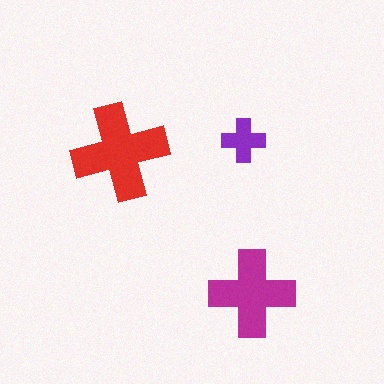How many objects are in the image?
There are 3 objects in the image.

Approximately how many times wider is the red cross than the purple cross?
About 2 times wider.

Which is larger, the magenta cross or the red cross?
The red one.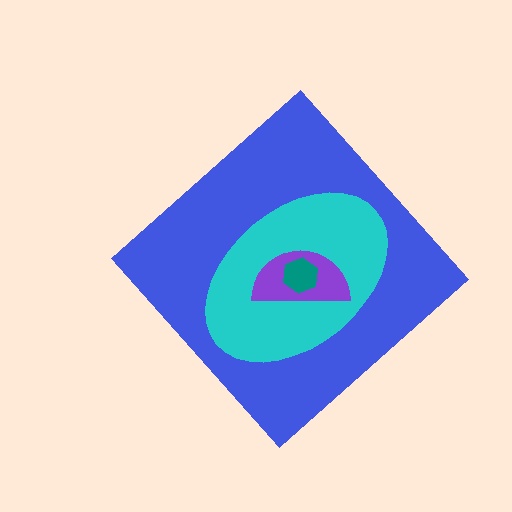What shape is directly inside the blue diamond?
The cyan ellipse.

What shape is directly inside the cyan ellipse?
The purple semicircle.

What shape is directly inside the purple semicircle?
The teal hexagon.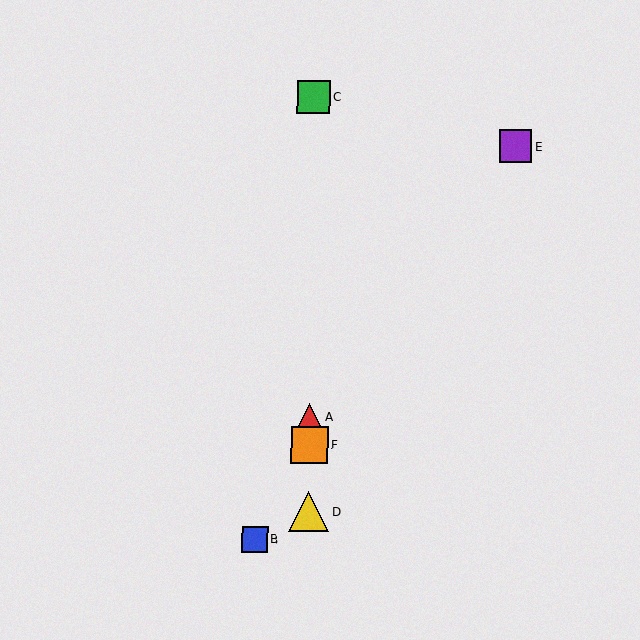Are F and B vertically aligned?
No, F is at x≈309 and B is at x≈255.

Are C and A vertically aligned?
Yes, both are at x≈313.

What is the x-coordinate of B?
Object B is at x≈255.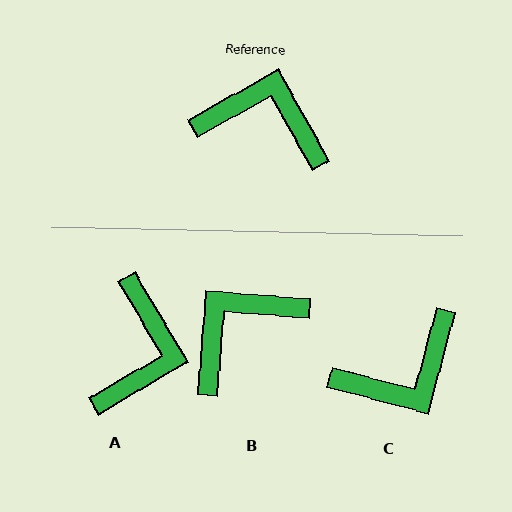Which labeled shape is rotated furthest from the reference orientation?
C, about 134 degrees away.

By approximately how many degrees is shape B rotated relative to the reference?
Approximately 56 degrees counter-clockwise.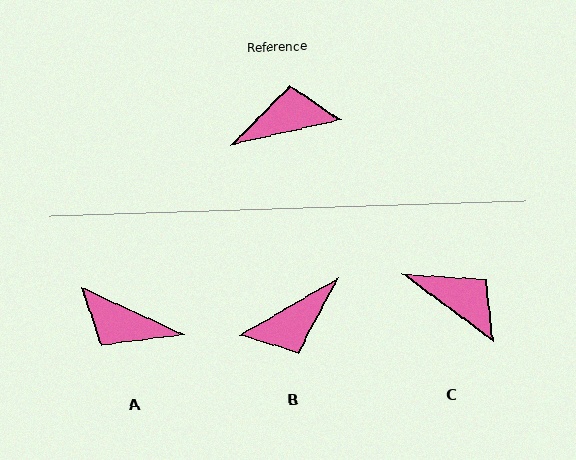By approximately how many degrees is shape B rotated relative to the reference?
Approximately 163 degrees clockwise.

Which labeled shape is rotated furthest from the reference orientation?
B, about 163 degrees away.